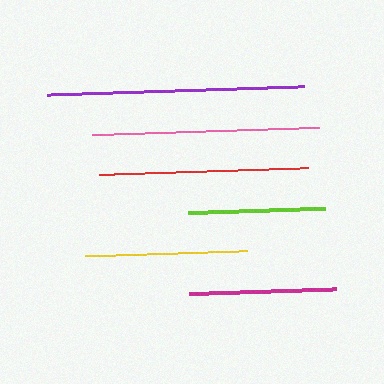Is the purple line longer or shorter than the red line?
The purple line is longer than the red line.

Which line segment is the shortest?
The lime line is the shortest at approximately 137 pixels.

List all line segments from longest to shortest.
From longest to shortest: purple, pink, red, yellow, magenta, lime.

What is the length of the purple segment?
The purple segment is approximately 258 pixels long.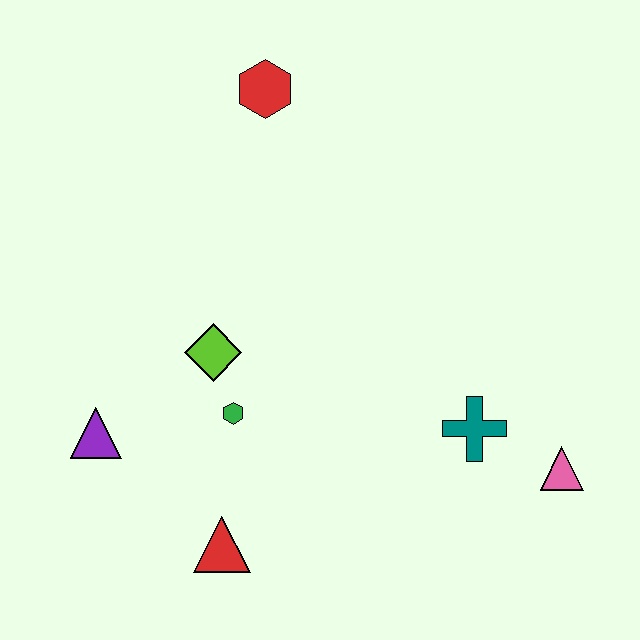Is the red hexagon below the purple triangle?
No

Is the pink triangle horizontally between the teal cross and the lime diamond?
No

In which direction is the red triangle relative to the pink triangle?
The red triangle is to the left of the pink triangle.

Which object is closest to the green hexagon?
The lime diamond is closest to the green hexagon.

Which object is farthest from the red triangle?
The red hexagon is farthest from the red triangle.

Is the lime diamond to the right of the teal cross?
No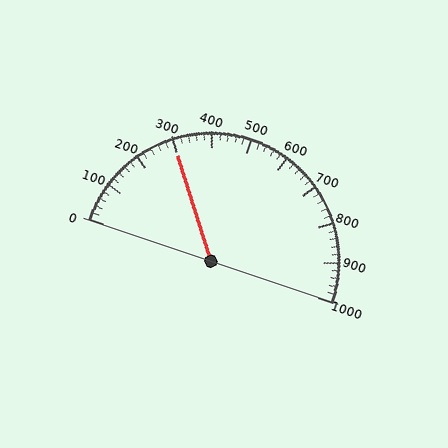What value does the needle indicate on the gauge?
The needle indicates approximately 300.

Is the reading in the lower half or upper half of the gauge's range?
The reading is in the lower half of the range (0 to 1000).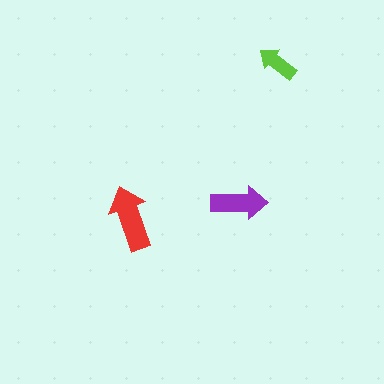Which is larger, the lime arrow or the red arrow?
The red one.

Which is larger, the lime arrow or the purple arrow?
The purple one.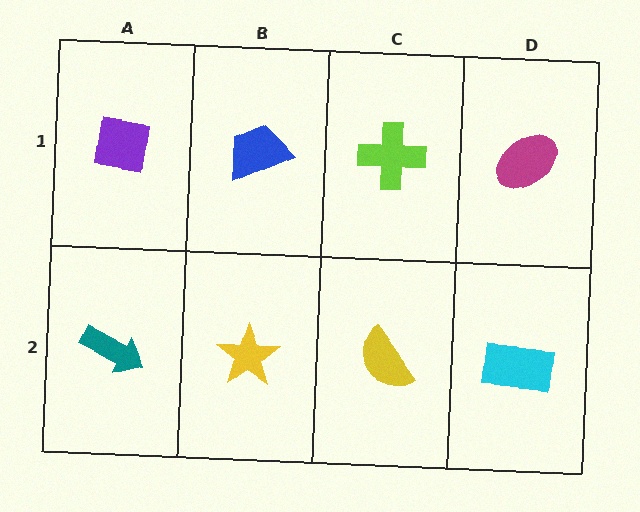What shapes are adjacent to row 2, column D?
A magenta ellipse (row 1, column D), a yellow semicircle (row 2, column C).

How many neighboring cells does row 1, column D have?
2.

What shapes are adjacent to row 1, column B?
A yellow star (row 2, column B), a purple square (row 1, column A), a lime cross (row 1, column C).